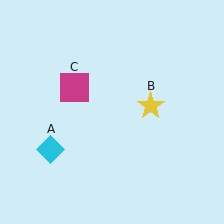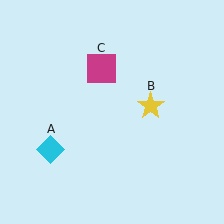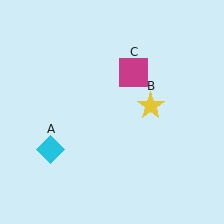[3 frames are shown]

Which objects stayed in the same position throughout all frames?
Cyan diamond (object A) and yellow star (object B) remained stationary.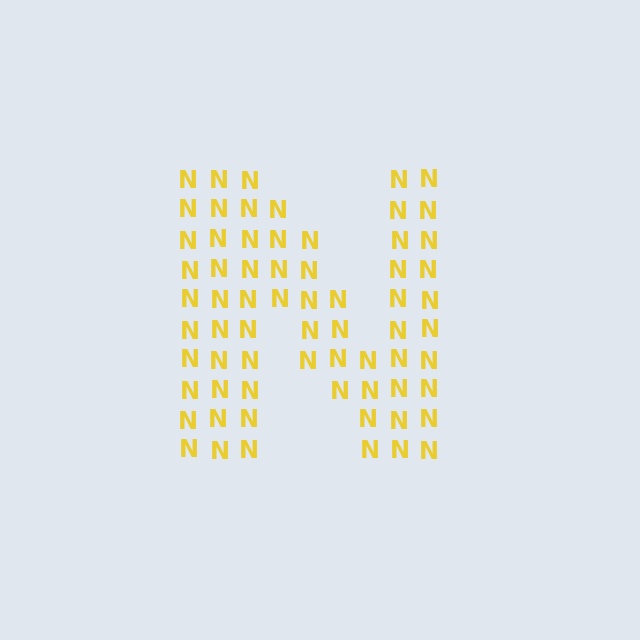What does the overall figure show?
The overall figure shows the letter N.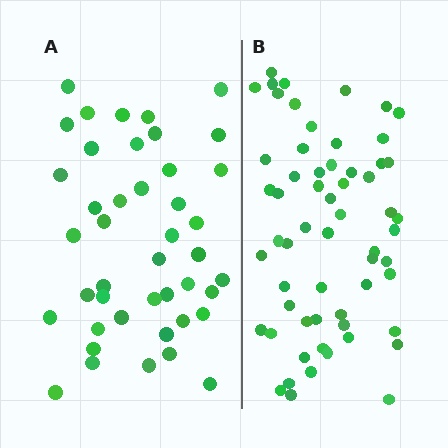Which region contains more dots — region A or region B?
Region B (the right region) has more dots.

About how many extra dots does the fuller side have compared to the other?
Region B has approximately 15 more dots than region A.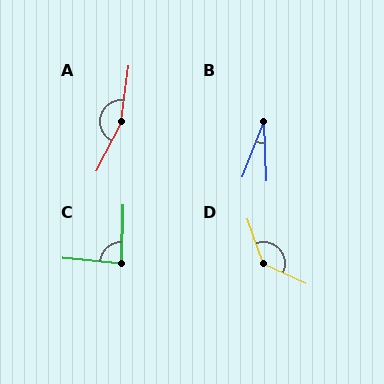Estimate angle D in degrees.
Approximately 134 degrees.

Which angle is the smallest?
B, at approximately 24 degrees.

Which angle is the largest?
A, at approximately 161 degrees.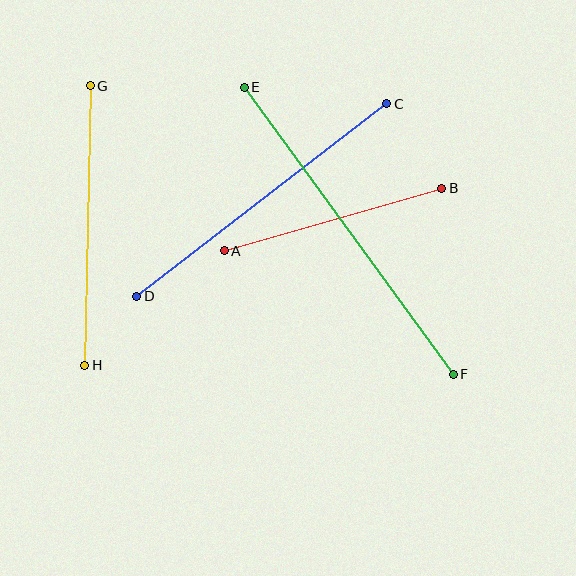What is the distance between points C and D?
The distance is approximately 315 pixels.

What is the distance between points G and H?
The distance is approximately 279 pixels.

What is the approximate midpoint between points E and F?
The midpoint is at approximately (349, 231) pixels.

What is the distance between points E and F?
The distance is approximately 355 pixels.